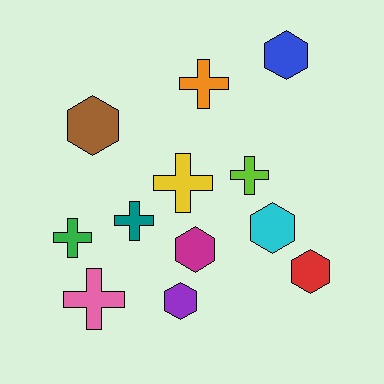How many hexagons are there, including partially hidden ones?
There are 6 hexagons.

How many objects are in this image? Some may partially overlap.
There are 12 objects.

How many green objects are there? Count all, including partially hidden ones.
There is 1 green object.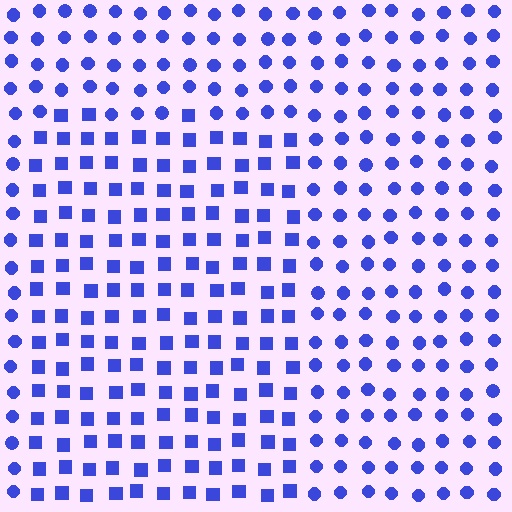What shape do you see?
I see a rectangle.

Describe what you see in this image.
The image is filled with small blue elements arranged in a uniform grid. A rectangle-shaped region contains squares, while the surrounding area contains circles. The boundary is defined purely by the change in element shape.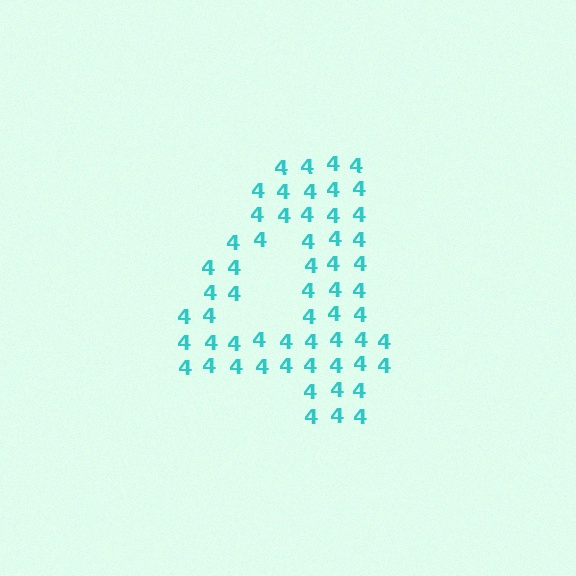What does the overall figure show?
The overall figure shows the digit 4.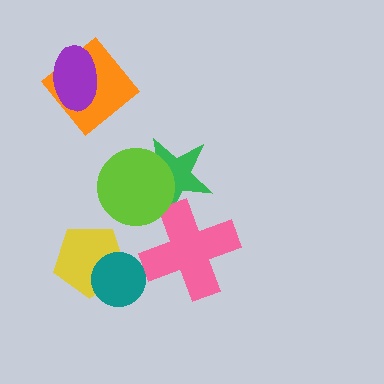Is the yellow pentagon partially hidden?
Yes, it is partially covered by another shape.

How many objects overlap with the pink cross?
1 object overlaps with the pink cross.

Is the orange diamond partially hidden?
Yes, it is partially covered by another shape.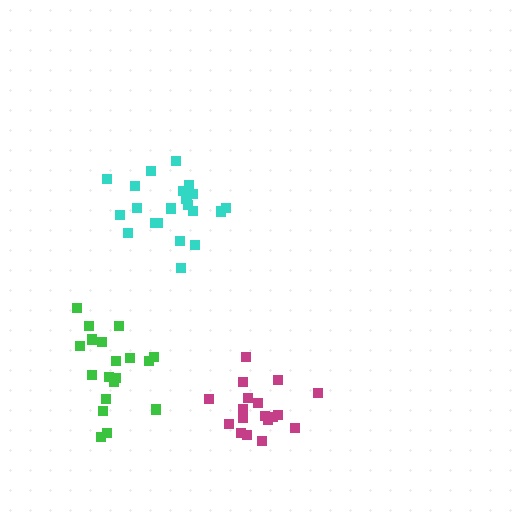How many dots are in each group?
Group 1: 21 dots, Group 2: 18 dots, Group 3: 19 dots (58 total).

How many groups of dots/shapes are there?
There are 3 groups.